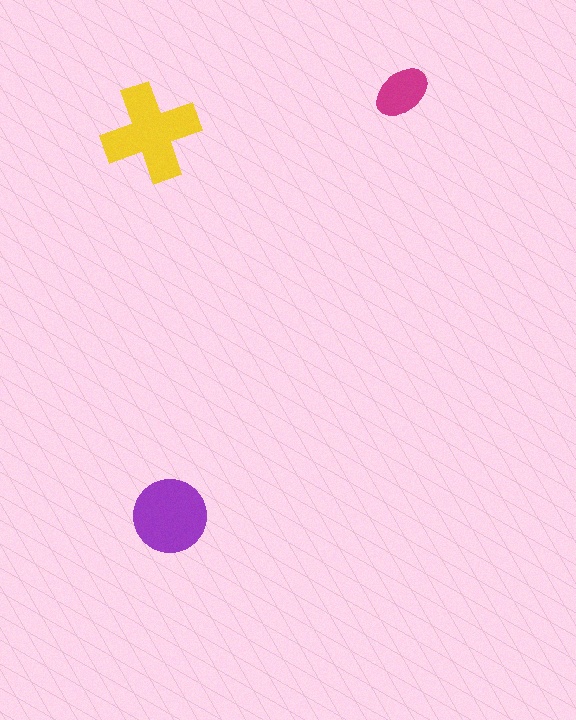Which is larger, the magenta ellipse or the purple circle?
The purple circle.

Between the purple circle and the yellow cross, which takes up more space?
The yellow cross.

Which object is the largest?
The yellow cross.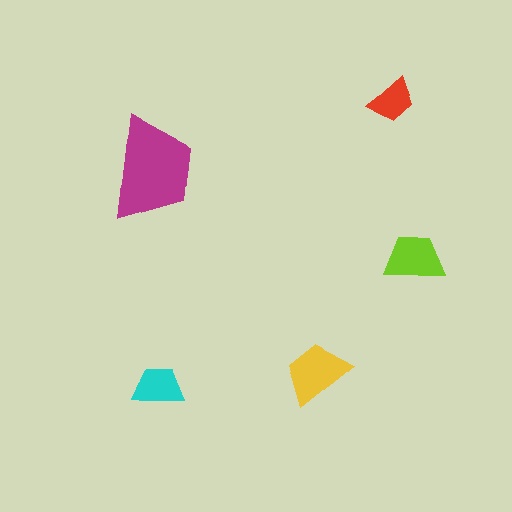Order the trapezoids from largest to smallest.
the magenta one, the yellow one, the lime one, the cyan one, the red one.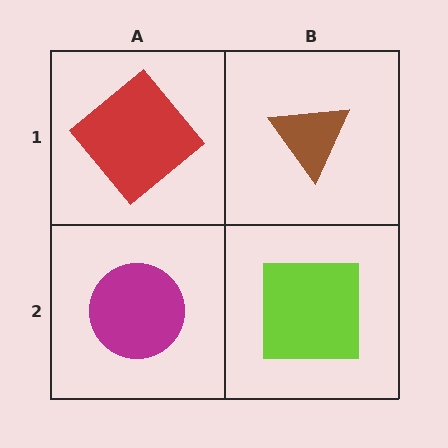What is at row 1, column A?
A red diamond.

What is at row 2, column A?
A magenta circle.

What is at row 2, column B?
A lime square.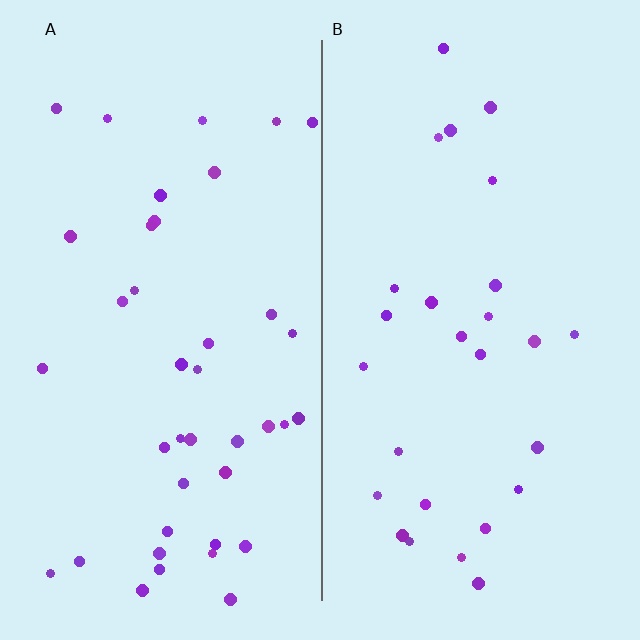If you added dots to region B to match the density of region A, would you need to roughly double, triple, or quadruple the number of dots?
Approximately double.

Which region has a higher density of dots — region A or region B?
A (the left).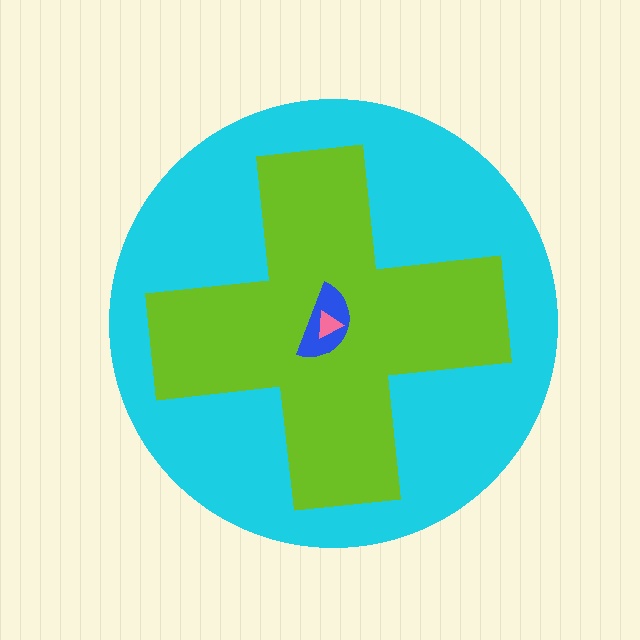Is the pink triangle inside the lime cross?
Yes.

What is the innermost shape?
The pink triangle.